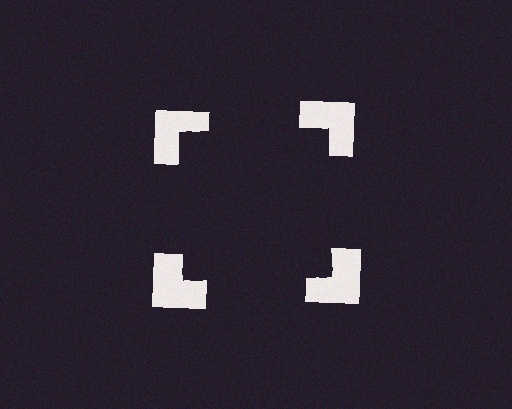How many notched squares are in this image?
There are 4 — one at each vertex of the illusory square.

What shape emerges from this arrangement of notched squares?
An illusory square — its edges are inferred from the aligned wedge cuts in the notched squares, not physically drawn.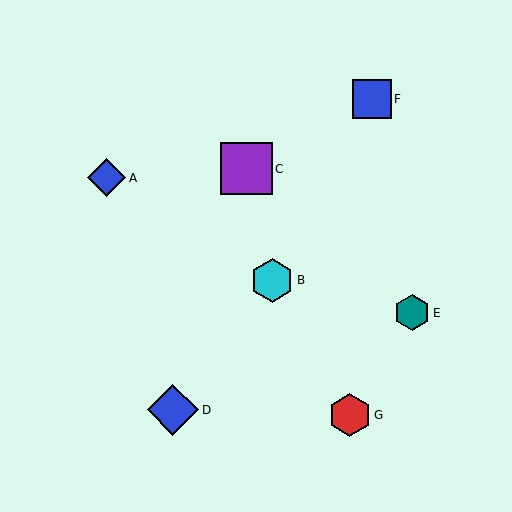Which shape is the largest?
The purple square (labeled C) is the largest.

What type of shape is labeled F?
Shape F is a blue square.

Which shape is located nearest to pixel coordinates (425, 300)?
The teal hexagon (labeled E) at (412, 313) is nearest to that location.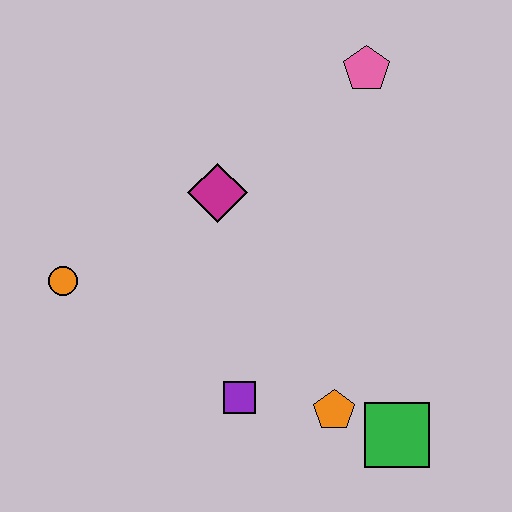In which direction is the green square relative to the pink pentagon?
The green square is below the pink pentagon.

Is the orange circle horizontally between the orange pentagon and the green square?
No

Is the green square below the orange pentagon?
Yes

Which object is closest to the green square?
The orange pentagon is closest to the green square.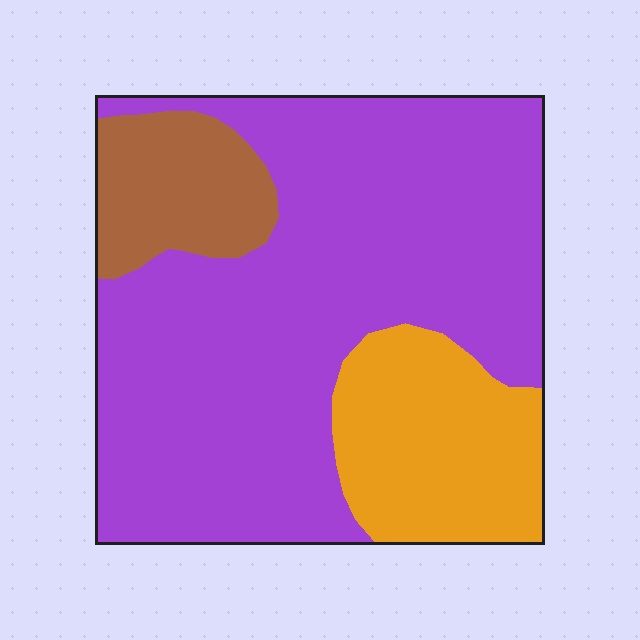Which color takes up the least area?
Brown, at roughly 10%.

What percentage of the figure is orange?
Orange takes up less than a quarter of the figure.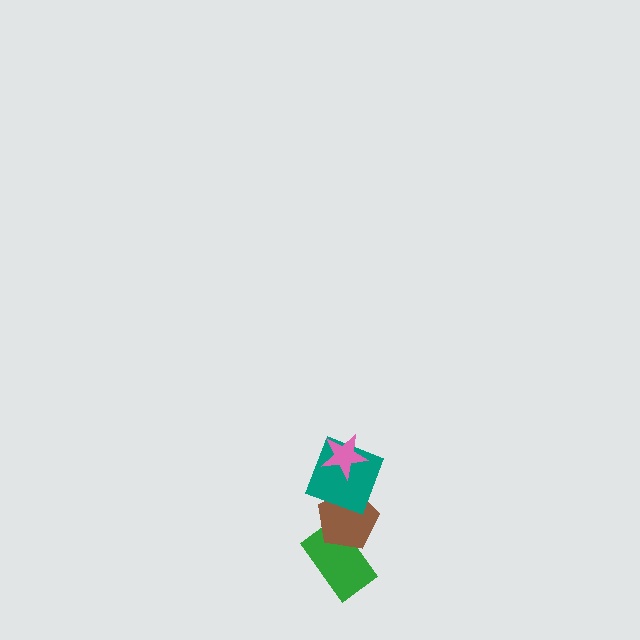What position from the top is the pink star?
The pink star is 1st from the top.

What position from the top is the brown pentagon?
The brown pentagon is 3rd from the top.